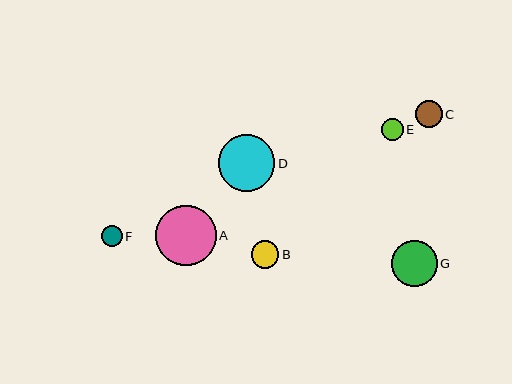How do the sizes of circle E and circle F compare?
Circle E and circle F are approximately the same size.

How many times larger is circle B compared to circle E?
Circle B is approximately 1.2 times the size of circle E.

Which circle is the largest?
Circle A is the largest with a size of approximately 60 pixels.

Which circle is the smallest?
Circle F is the smallest with a size of approximately 21 pixels.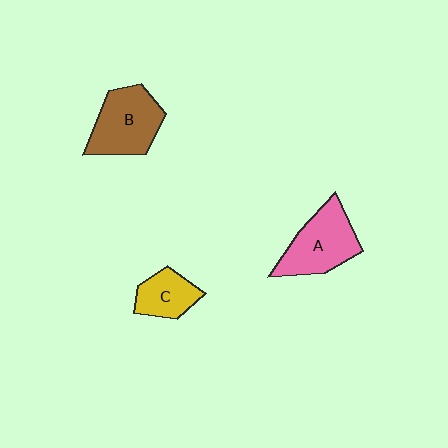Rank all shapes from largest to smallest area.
From largest to smallest: A (pink), B (brown), C (yellow).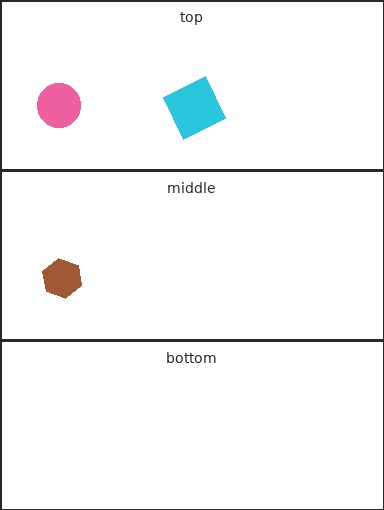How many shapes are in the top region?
2.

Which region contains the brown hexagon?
The middle region.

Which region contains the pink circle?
The top region.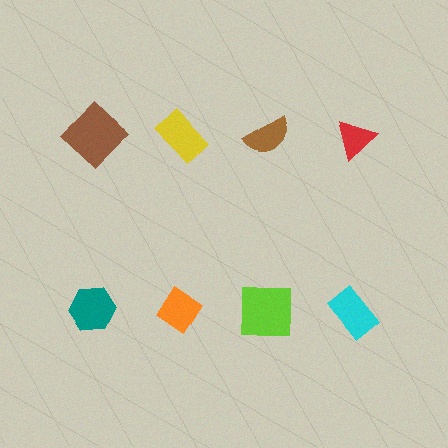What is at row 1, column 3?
A brown semicircle.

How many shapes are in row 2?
4 shapes.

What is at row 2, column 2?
An orange diamond.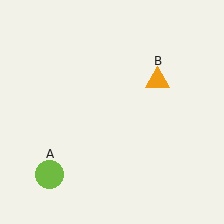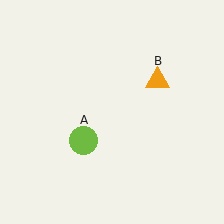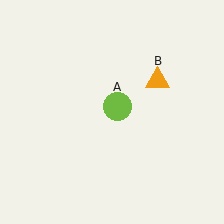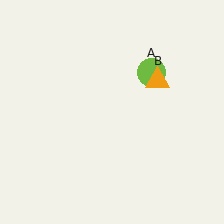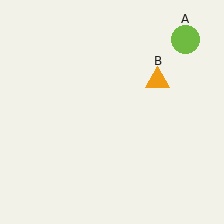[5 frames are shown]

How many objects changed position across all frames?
1 object changed position: lime circle (object A).